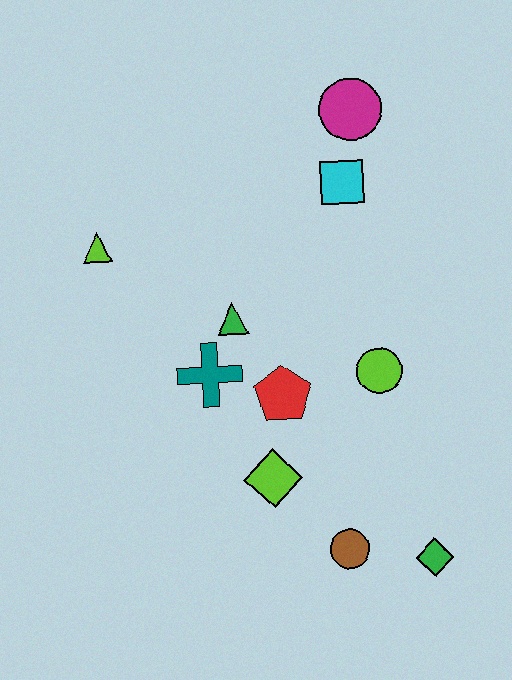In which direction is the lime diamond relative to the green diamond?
The lime diamond is to the left of the green diamond.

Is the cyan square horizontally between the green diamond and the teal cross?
Yes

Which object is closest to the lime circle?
The red pentagon is closest to the lime circle.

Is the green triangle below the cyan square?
Yes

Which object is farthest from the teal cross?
The magenta circle is farthest from the teal cross.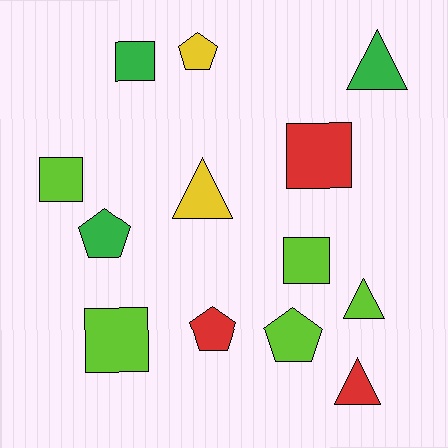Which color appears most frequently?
Lime, with 5 objects.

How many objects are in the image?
There are 13 objects.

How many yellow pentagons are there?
There is 1 yellow pentagon.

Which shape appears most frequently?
Square, with 5 objects.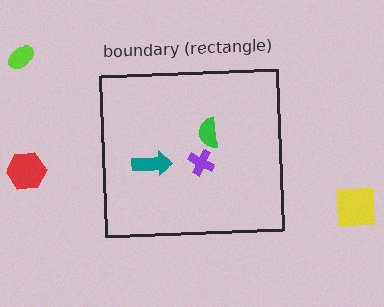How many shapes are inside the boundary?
3 inside, 3 outside.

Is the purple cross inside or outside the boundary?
Inside.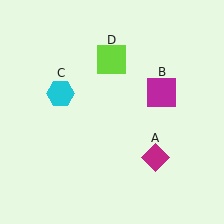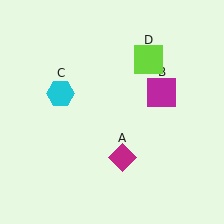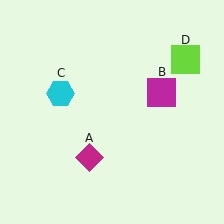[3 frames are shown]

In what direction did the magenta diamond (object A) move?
The magenta diamond (object A) moved left.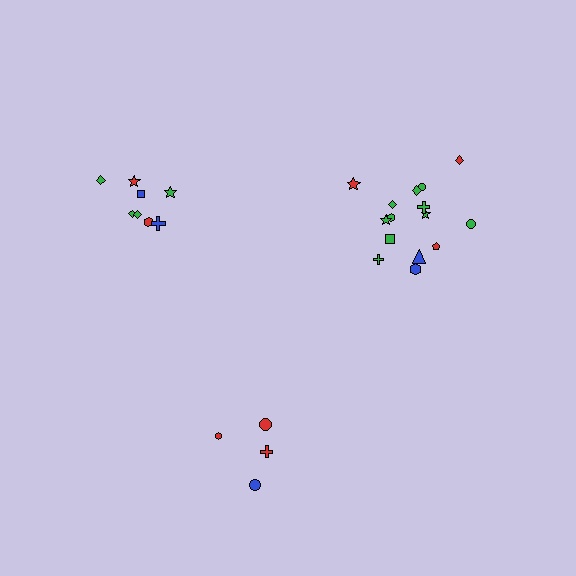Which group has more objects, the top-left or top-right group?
The top-right group.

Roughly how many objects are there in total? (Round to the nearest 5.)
Roughly 25 objects in total.